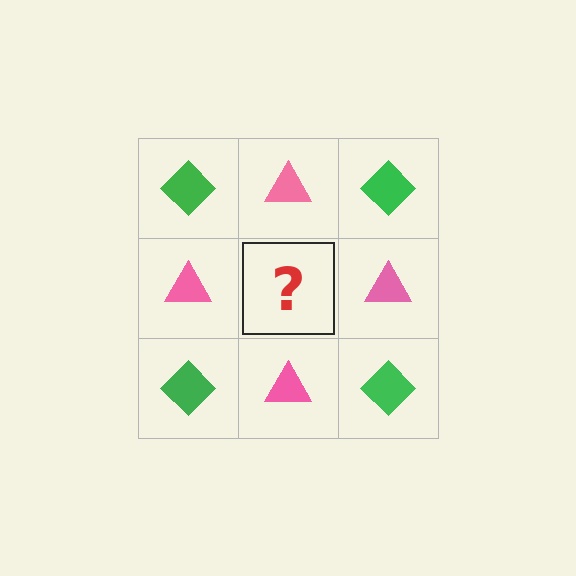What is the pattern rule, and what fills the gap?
The rule is that it alternates green diamond and pink triangle in a checkerboard pattern. The gap should be filled with a green diamond.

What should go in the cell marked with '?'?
The missing cell should contain a green diamond.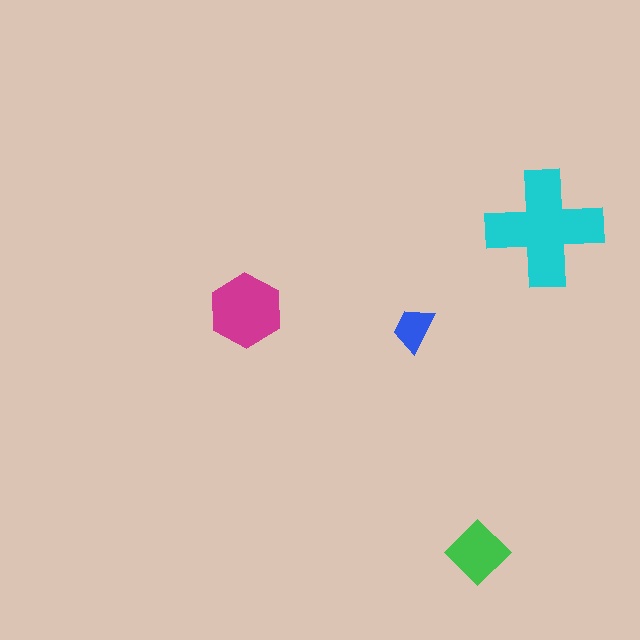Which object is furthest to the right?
The cyan cross is rightmost.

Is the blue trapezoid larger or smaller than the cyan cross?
Smaller.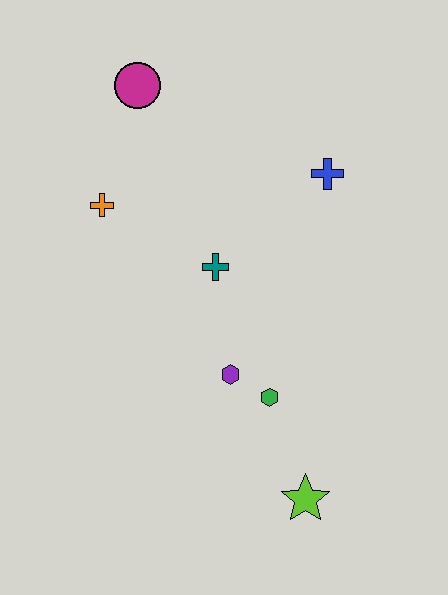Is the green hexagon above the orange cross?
No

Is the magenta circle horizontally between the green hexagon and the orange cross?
Yes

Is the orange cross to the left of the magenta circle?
Yes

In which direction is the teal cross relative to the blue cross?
The teal cross is to the left of the blue cross.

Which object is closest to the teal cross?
The purple hexagon is closest to the teal cross.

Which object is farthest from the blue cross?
The lime star is farthest from the blue cross.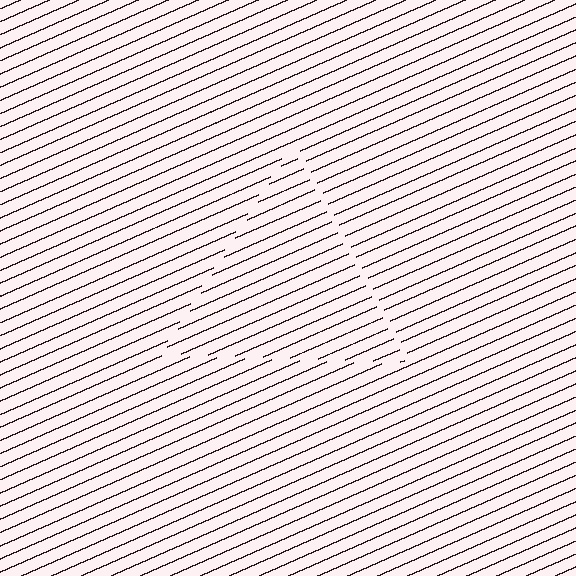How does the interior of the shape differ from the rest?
The interior of the shape contains the same grating, shifted by half a period — the contour is defined by the phase discontinuity where line-ends from the inner and outer gratings abut.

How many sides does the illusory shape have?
3 sides — the line-ends trace a triangle.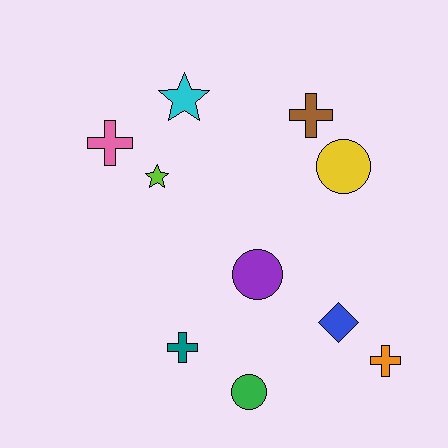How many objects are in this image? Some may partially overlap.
There are 10 objects.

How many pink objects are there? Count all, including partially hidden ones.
There is 1 pink object.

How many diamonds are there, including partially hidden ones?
There is 1 diamond.